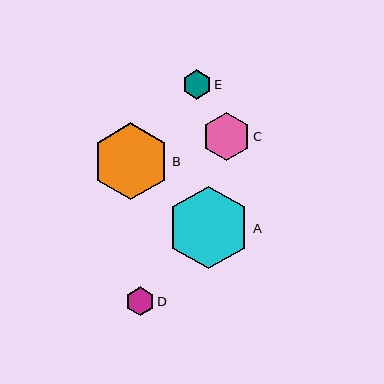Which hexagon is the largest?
Hexagon A is the largest with a size of approximately 83 pixels.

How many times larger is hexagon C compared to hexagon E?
Hexagon C is approximately 1.6 times the size of hexagon E.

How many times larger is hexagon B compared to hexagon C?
Hexagon B is approximately 1.6 times the size of hexagon C.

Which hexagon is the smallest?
Hexagon D is the smallest with a size of approximately 28 pixels.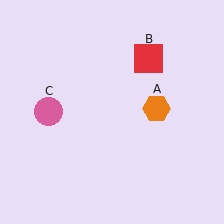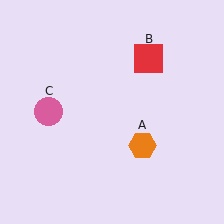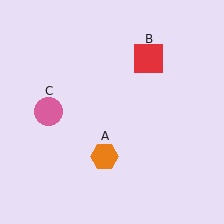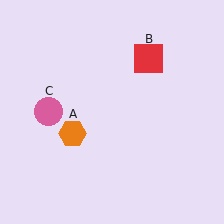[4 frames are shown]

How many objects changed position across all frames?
1 object changed position: orange hexagon (object A).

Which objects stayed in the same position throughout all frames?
Red square (object B) and pink circle (object C) remained stationary.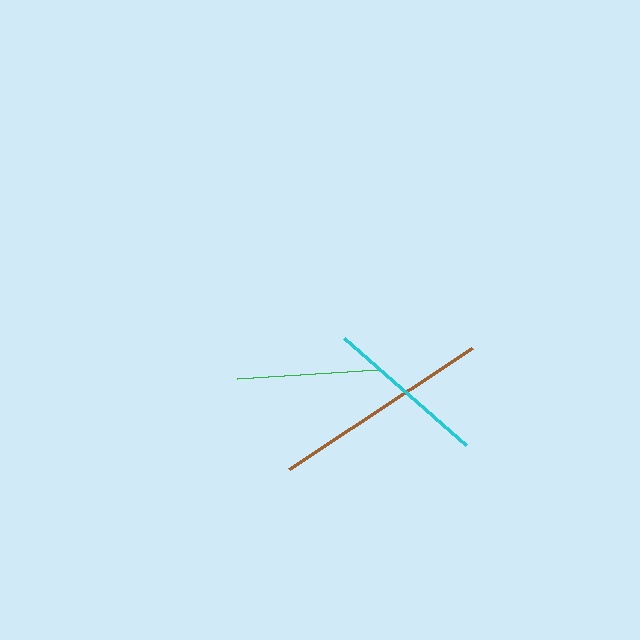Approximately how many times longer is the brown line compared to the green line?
The brown line is approximately 1.6 times the length of the green line.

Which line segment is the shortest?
The green line is the shortest at approximately 141 pixels.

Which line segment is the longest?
The brown line is the longest at approximately 219 pixels.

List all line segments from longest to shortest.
From longest to shortest: brown, cyan, green.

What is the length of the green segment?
The green segment is approximately 141 pixels long.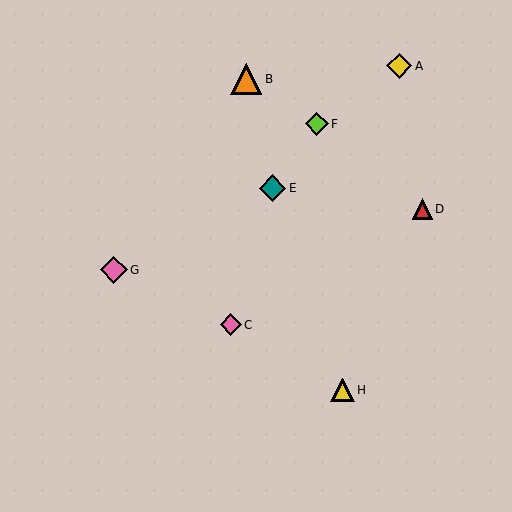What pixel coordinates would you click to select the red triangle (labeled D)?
Click at (422, 209) to select the red triangle D.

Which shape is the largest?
The orange triangle (labeled B) is the largest.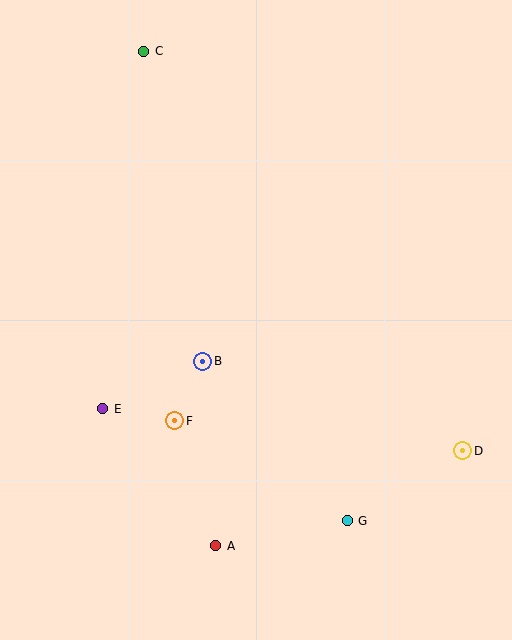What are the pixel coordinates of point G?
Point G is at (347, 521).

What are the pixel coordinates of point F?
Point F is at (175, 421).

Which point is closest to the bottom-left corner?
Point A is closest to the bottom-left corner.